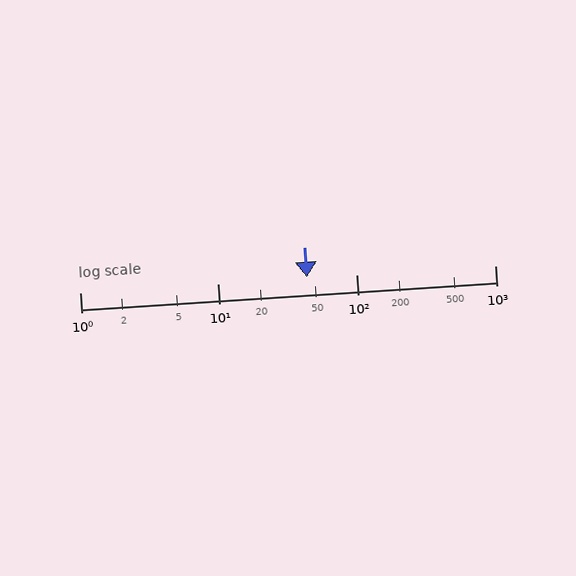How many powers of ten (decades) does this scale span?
The scale spans 3 decades, from 1 to 1000.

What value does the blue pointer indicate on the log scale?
The pointer indicates approximately 44.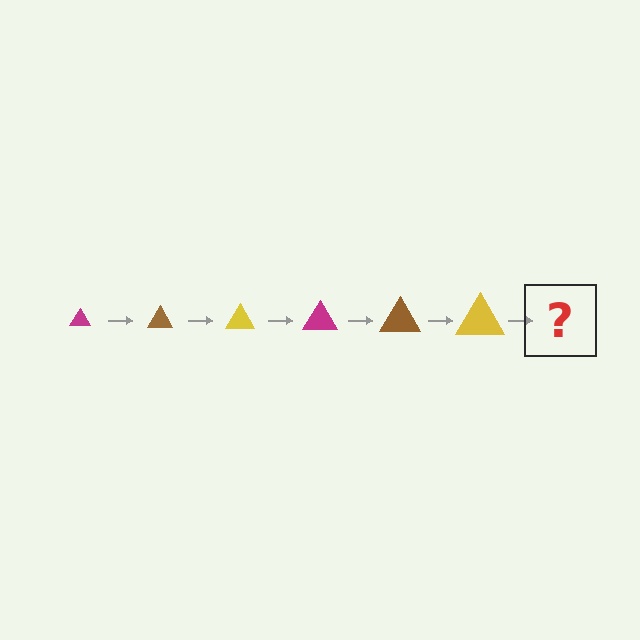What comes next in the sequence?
The next element should be a magenta triangle, larger than the previous one.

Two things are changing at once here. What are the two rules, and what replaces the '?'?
The two rules are that the triangle grows larger each step and the color cycles through magenta, brown, and yellow. The '?' should be a magenta triangle, larger than the previous one.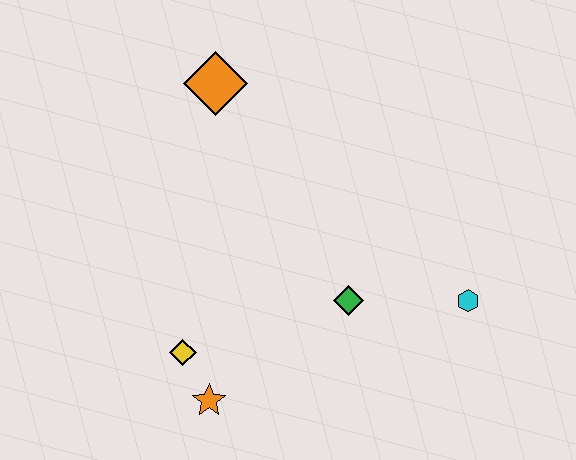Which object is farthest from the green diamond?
The orange diamond is farthest from the green diamond.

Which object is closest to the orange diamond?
The green diamond is closest to the orange diamond.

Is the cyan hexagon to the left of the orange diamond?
No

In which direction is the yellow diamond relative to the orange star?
The yellow diamond is above the orange star.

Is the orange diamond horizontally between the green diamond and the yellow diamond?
Yes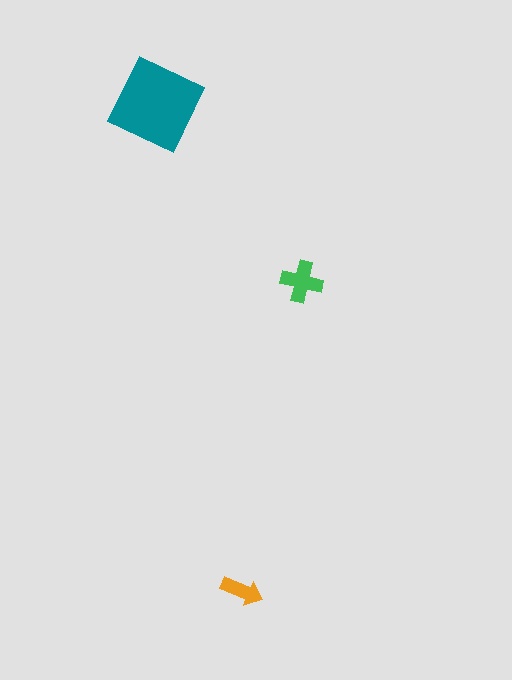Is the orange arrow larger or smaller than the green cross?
Smaller.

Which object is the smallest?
The orange arrow.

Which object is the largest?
The teal square.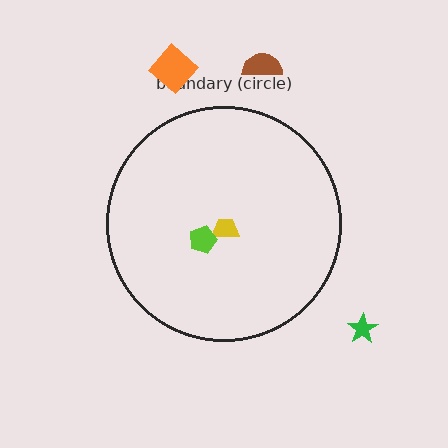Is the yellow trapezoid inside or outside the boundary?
Inside.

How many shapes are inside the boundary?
2 inside, 3 outside.